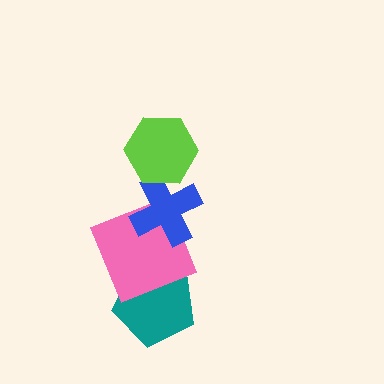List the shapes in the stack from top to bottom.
From top to bottom: the lime hexagon, the blue cross, the pink square, the teal pentagon.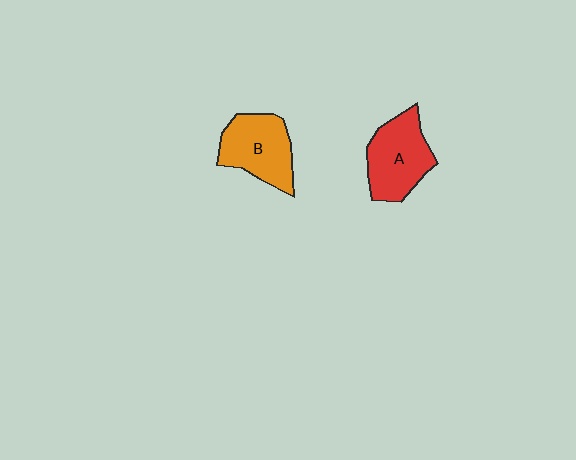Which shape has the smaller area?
Shape B (orange).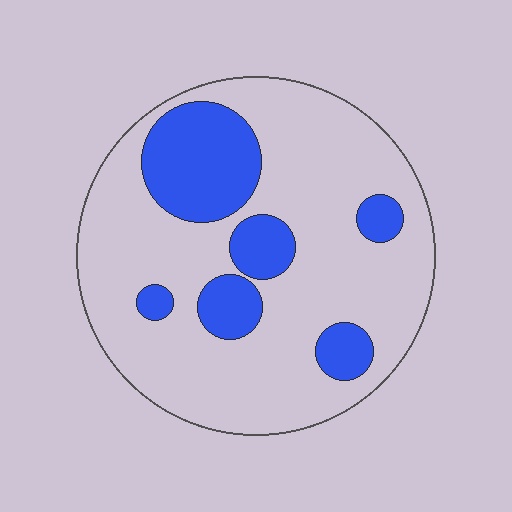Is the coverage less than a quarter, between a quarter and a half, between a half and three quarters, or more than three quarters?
Less than a quarter.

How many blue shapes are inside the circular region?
6.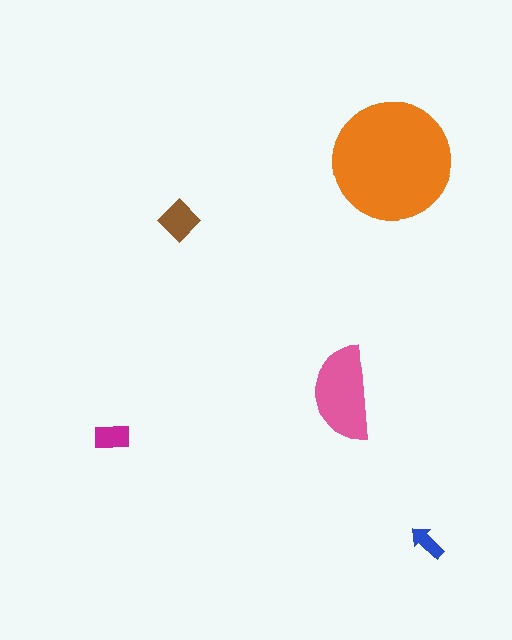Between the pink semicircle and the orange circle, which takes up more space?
The orange circle.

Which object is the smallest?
The blue arrow.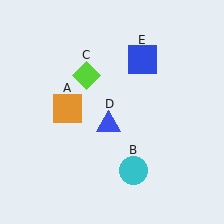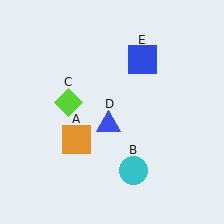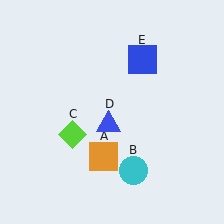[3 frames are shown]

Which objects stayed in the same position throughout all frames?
Cyan circle (object B) and blue triangle (object D) and blue square (object E) remained stationary.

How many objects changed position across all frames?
2 objects changed position: orange square (object A), lime diamond (object C).